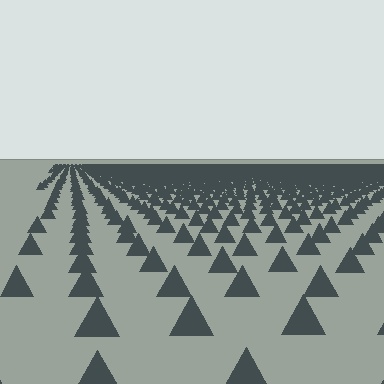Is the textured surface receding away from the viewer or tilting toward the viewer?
The surface is receding away from the viewer. Texture elements get smaller and denser toward the top.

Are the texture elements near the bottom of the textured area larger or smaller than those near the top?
Larger. Near the bottom, elements are closer to the viewer and appear at a bigger on-screen size.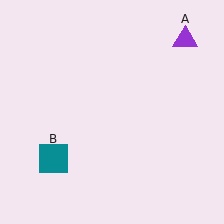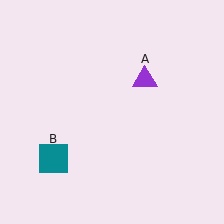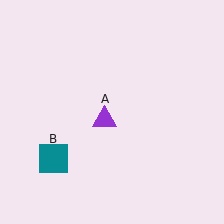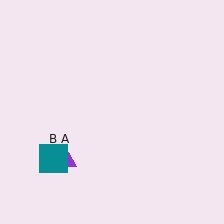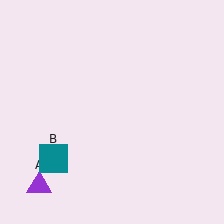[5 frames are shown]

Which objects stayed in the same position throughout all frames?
Teal square (object B) remained stationary.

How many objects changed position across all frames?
1 object changed position: purple triangle (object A).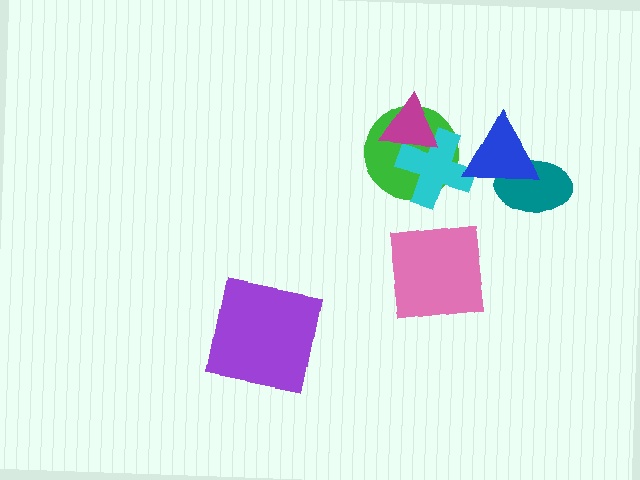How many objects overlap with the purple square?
0 objects overlap with the purple square.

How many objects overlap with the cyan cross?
3 objects overlap with the cyan cross.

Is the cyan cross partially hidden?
Yes, it is partially covered by another shape.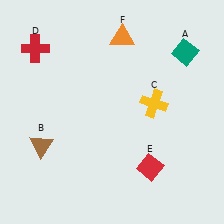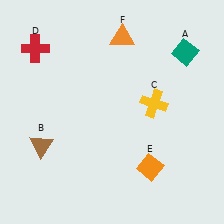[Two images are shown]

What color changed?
The diamond (E) changed from red in Image 1 to orange in Image 2.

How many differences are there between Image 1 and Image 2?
There is 1 difference between the two images.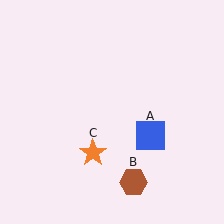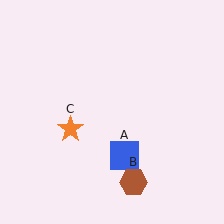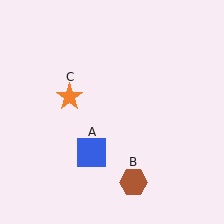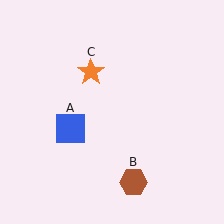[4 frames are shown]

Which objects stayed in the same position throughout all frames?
Brown hexagon (object B) remained stationary.